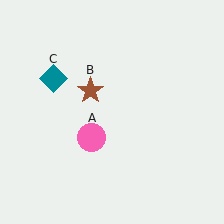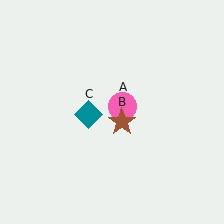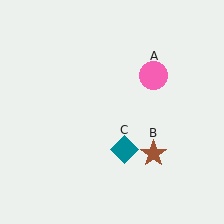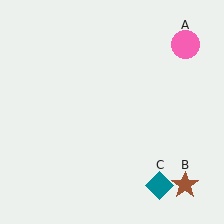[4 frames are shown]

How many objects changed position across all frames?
3 objects changed position: pink circle (object A), brown star (object B), teal diamond (object C).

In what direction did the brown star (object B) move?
The brown star (object B) moved down and to the right.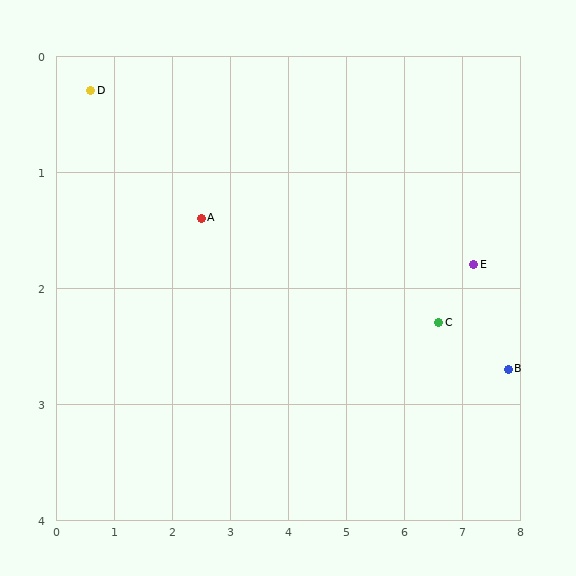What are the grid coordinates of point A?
Point A is at approximately (2.5, 1.4).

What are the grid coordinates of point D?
Point D is at approximately (0.6, 0.3).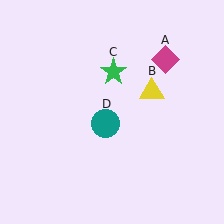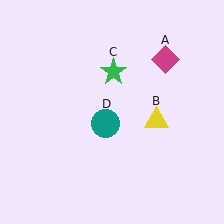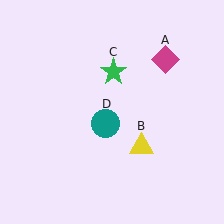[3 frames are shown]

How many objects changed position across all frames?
1 object changed position: yellow triangle (object B).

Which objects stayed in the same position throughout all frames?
Magenta diamond (object A) and green star (object C) and teal circle (object D) remained stationary.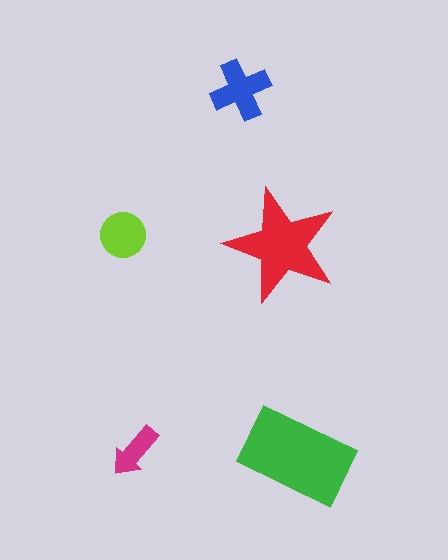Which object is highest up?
The blue cross is topmost.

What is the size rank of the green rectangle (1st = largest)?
1st.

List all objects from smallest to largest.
The magenta arrow, the lime circle, the blue cross, the red star, the green rectangle.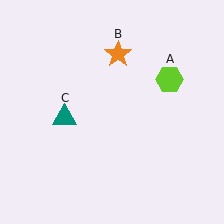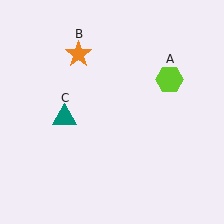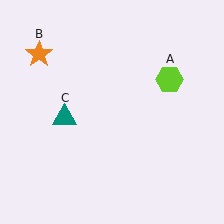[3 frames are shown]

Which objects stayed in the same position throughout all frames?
Lime hexagon (object A) and teal triangle (object C) remained stationary.